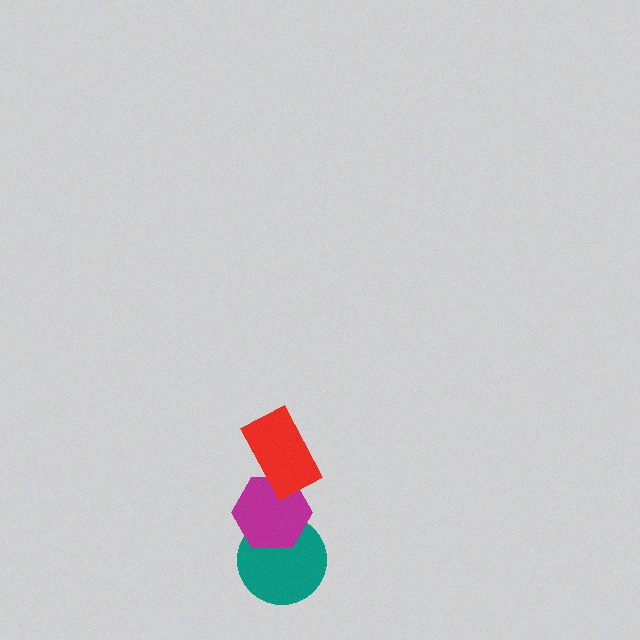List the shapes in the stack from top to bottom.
From top to bottom: the red rectangle, the magenta hexagon, the teal circle.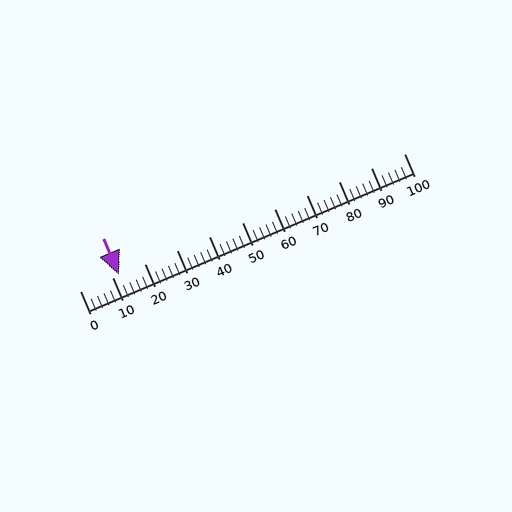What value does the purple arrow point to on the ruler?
The purple arrow points to approximately 12.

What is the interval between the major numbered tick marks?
The major tick marks are spaced 10 units apart.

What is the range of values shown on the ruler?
The ruler shows values from 0 to 100.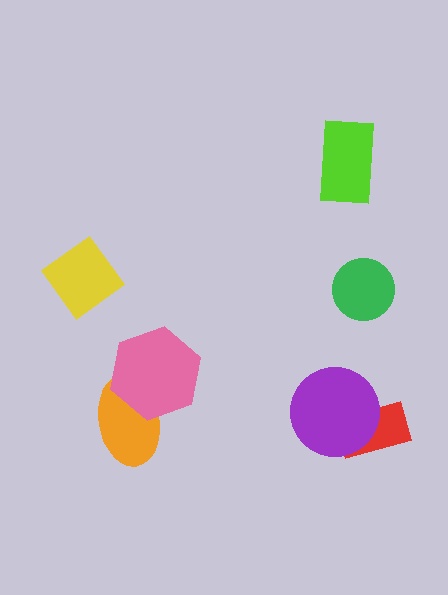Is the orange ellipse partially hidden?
Yes, it is partially covered by another shape.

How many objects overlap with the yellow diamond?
0 objects overlap with the yellow diamond.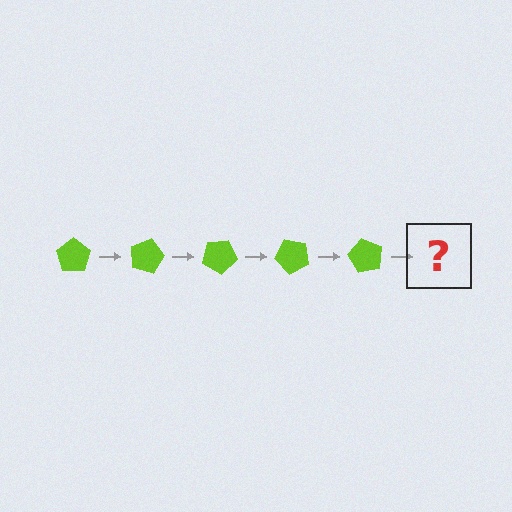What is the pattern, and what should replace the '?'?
The pattern is that the pentagon rotates 15 degrees each step. The '?' should be a lime pentagon rotated 75 degrees.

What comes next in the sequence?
The next element should be a lime pentagon rotated 75 degrees.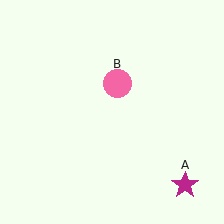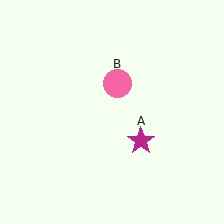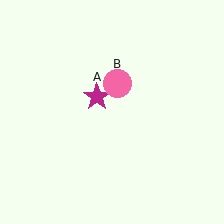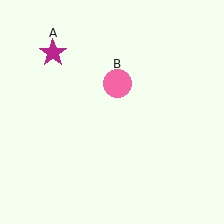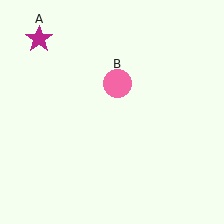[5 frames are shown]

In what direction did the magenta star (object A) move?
The magenta star (object A) moved up and to the left.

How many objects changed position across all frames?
1 object changed position: magenta star (object A).